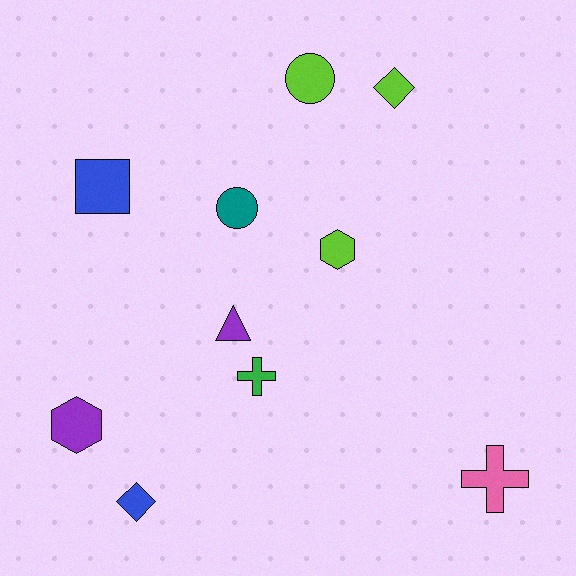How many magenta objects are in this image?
There are no magenta objects.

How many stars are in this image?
There are no stars.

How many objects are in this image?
There are 10 objects.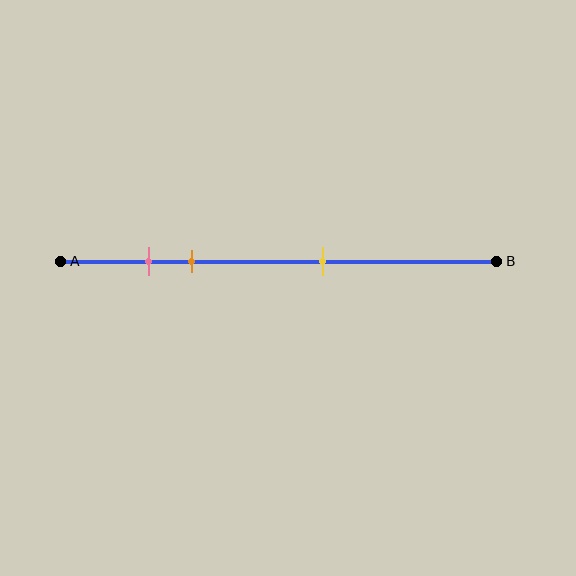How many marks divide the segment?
There are 3 marks dividing the segment.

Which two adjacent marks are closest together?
The pink and orange marks are the closest adjacent pair.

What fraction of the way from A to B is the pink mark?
The pink mark is approximately 20% (0.2) of the way from A to B.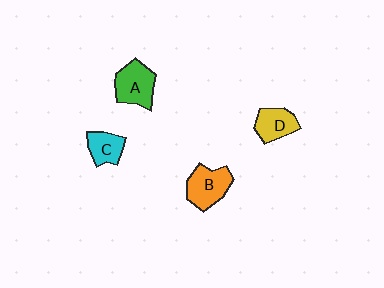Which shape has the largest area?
Shape B (orange).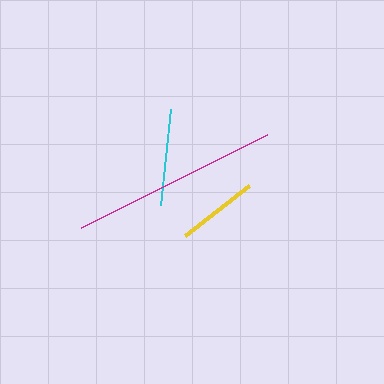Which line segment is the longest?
The magenta line is the longest at approximately 207 pixels.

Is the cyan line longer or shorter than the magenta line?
The magenta line is longer than the cyan line.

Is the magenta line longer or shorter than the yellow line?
The magenta line is longer than the yellow line.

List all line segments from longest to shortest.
From longest to shortest: magenta, cyan, yellow.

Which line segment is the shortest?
The yellow line is the shortest at approximately 81 pixels.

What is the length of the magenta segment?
The magenta segment is approximately 207 pixels long.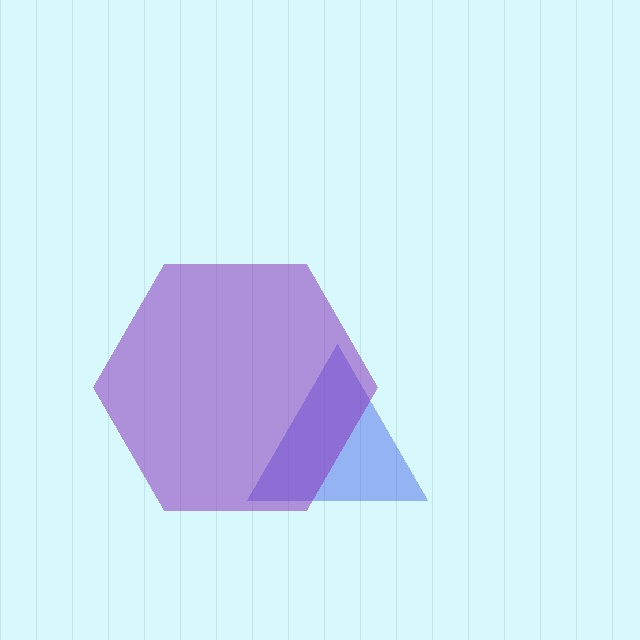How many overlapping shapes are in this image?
There are 2 overlapping shapes in the image.